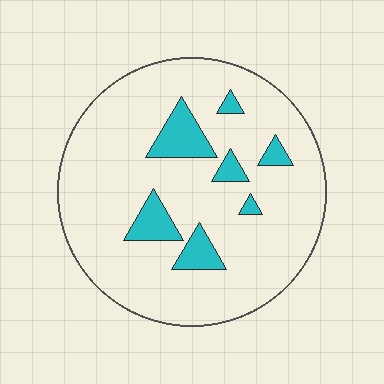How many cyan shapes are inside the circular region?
7.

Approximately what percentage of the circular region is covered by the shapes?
Approximately 15%.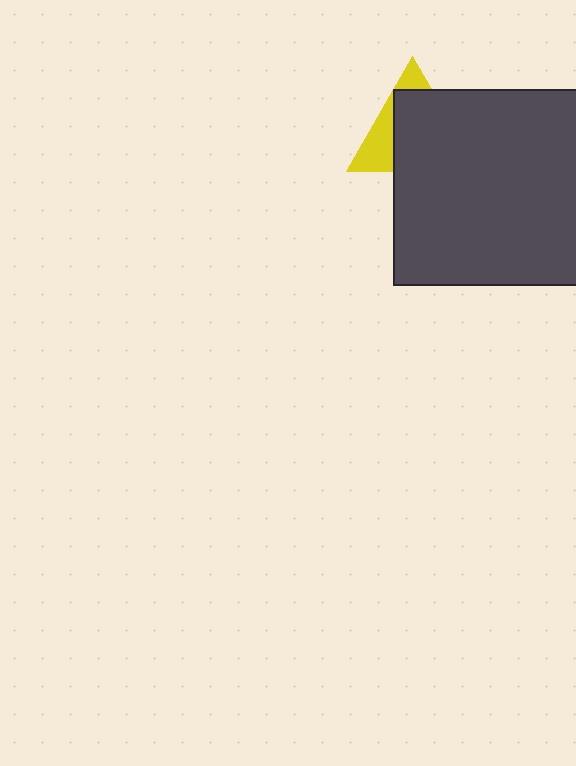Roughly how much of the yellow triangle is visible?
A small part of it is visible (roughly 34%).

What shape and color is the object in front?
The object in front is a dark gray square.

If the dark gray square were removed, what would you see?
You would see the complete yellow triangle.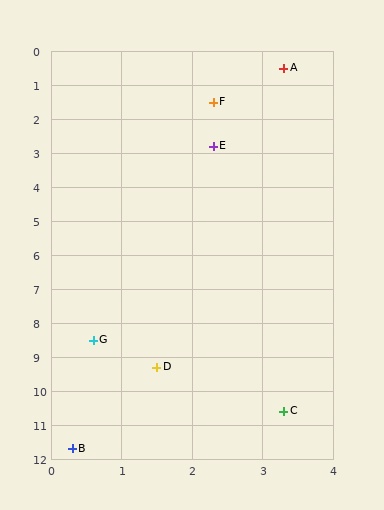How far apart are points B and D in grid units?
Points B and D are about 2.7 grid units apart.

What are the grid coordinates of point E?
Point E is at approximately (2.3, 2.8).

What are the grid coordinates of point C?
Point C is at approximately (3.3, 10.6).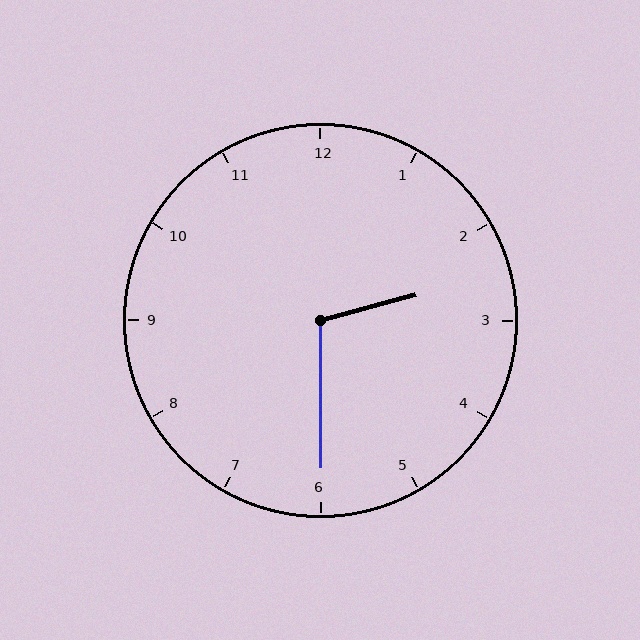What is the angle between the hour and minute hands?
Approximately 105 degrees.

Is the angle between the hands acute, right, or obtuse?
It is obtuse.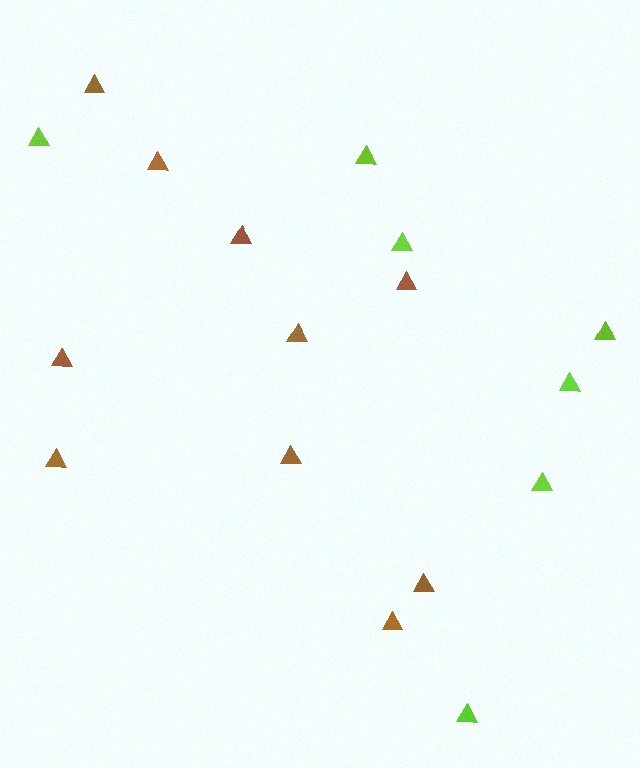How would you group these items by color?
There are 2 groups: one group of lime triangles (7) and one group of brown triangles (10).